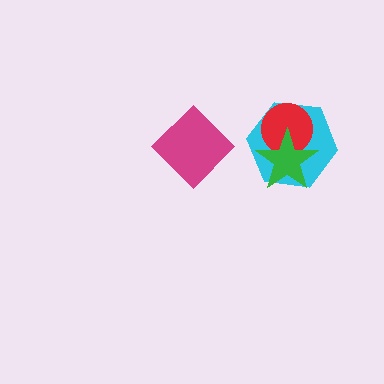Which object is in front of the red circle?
The green star is in front of the red circle.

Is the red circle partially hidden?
Yes, it is partially covered by another shape.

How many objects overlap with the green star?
2 objects overlap with the green star.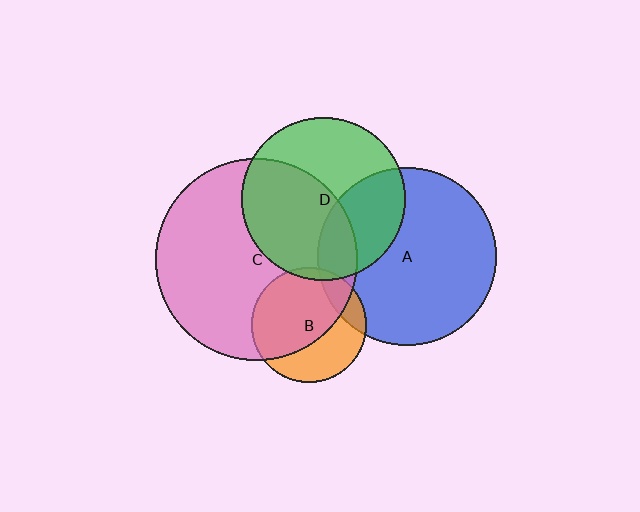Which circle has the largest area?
Circle C (pink).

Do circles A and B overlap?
Yes.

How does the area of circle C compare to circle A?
Approximately 1.3 times.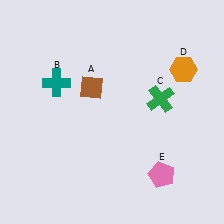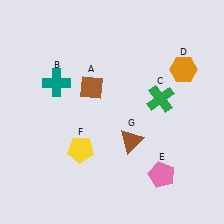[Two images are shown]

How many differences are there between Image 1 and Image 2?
There are 2 differences between the two images.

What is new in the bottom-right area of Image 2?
A brown triangle (G) was added in the bottom-right area of Image 2.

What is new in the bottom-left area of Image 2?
A yellow pentagon (F) was added in the bottom-left area of Image 2.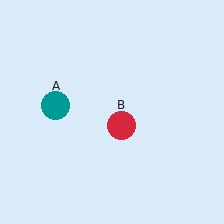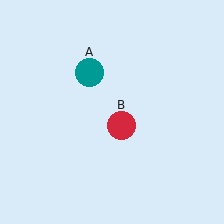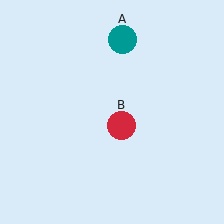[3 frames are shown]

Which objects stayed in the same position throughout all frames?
Red circle (object B) remained stationary.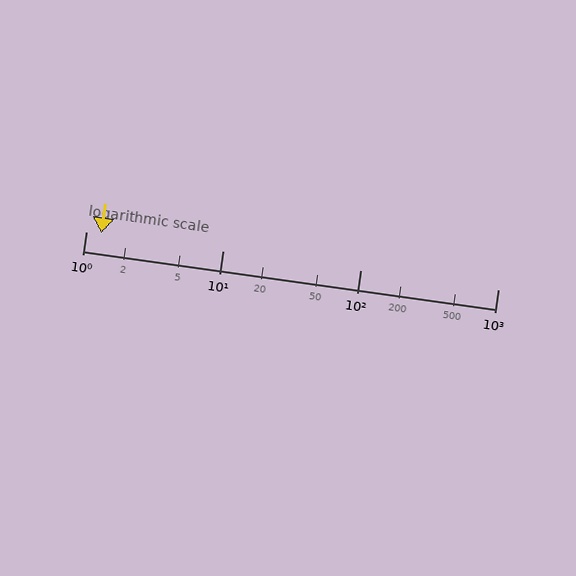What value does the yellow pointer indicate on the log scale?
The pointer indicates approximately 1.3.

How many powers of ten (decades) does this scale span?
The scale spans 3 decades, from 1 to 1000.